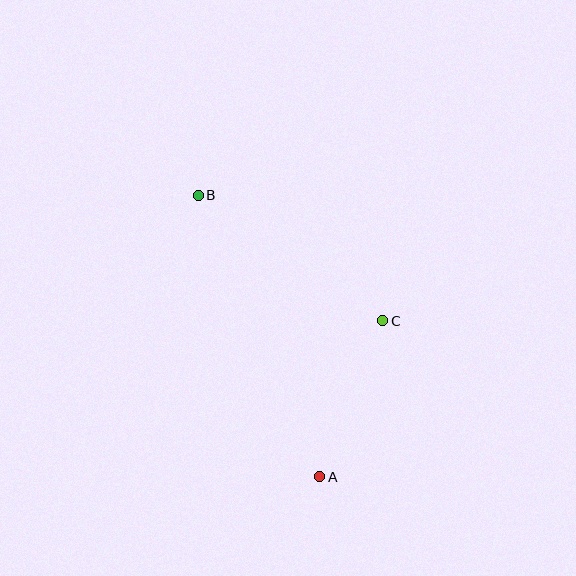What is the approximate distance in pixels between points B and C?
The distance between B and C is approximately 223 pixels.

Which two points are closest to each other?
Points A and C are closest to each other.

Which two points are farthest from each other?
Points A and B are farthest from each other.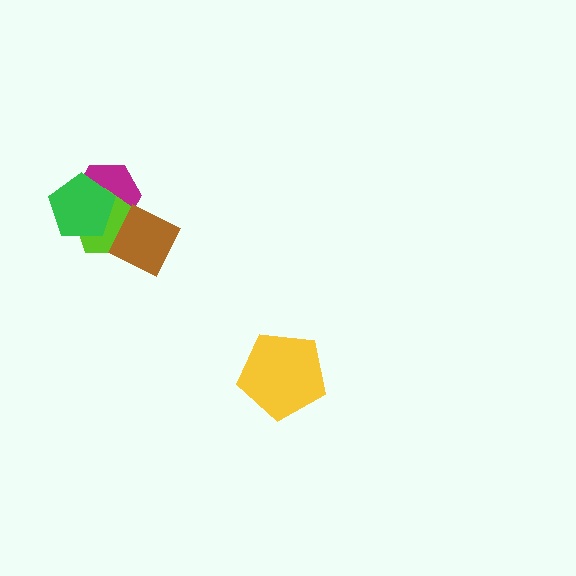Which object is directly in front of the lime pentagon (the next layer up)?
The green pentagon is directly in front of the lime pentagon.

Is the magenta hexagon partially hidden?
Yes, it is partially covered by another shape.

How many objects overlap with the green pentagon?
2 objects overlap with the green pentagon.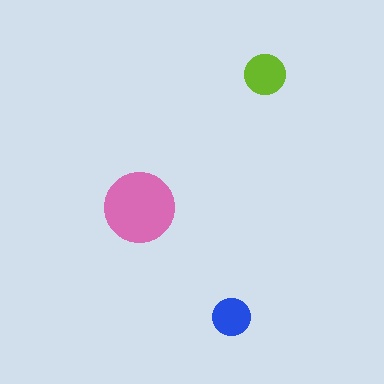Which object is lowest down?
The blue circle is bottommost.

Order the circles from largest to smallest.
the pink one, the lime one, the blue one.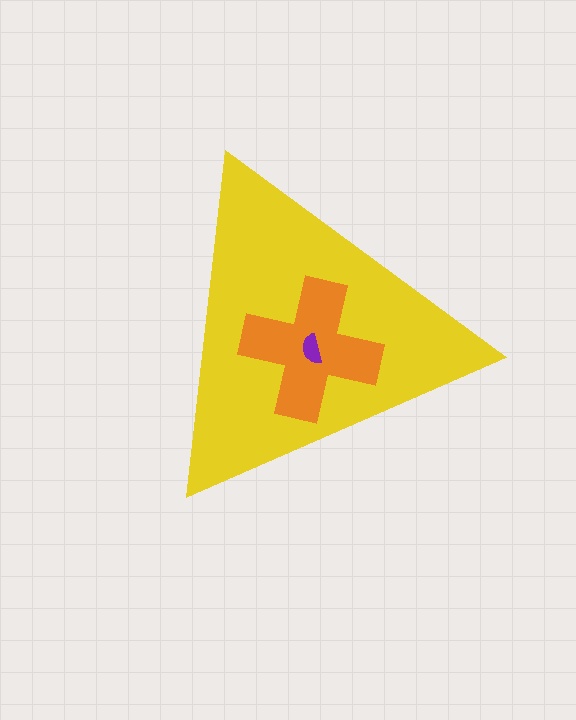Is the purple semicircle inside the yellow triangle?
Yes.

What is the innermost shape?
The purple semicircle.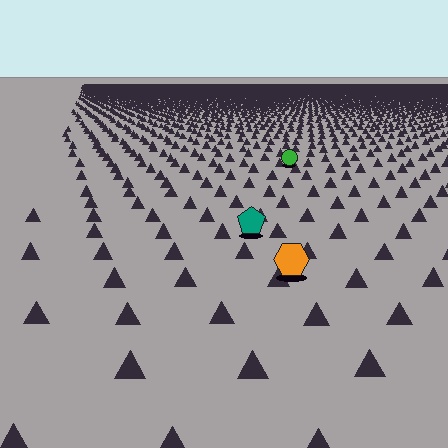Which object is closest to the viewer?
The orange hexagon is closest. The texture marks near it are larger and more spread out.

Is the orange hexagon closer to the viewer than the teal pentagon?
Yes. The orange hexagon is closer — you can tell from the texture gradient: the ground texture is coarser near it.